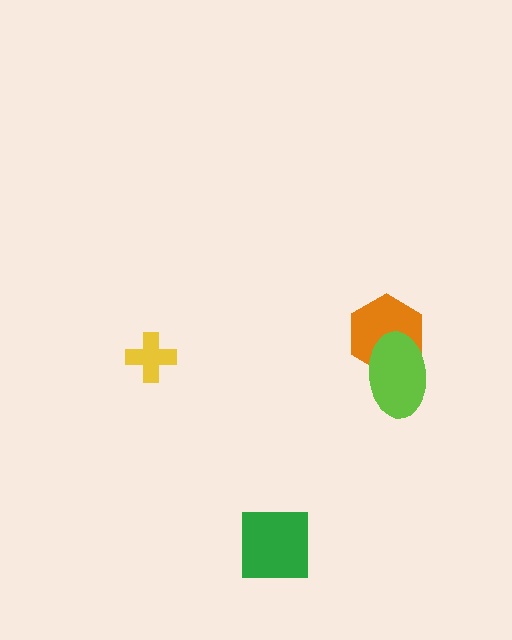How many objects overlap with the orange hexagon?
1 object overlaps with the orange hexagon.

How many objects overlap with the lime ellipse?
1 object overlaps with the lime ellipse.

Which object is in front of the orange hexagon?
The lime ellipse is in front of the orange hexagon.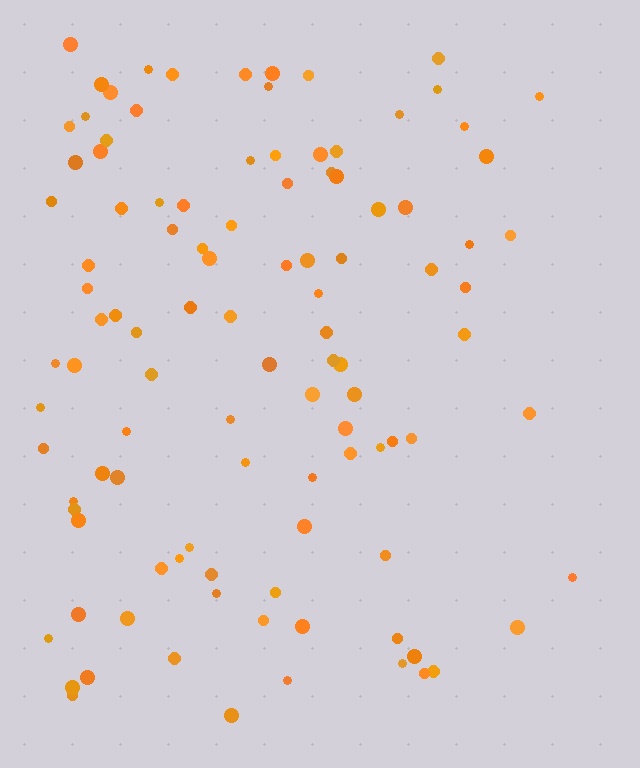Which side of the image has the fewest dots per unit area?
The right.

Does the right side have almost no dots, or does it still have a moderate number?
Still a moderate number, just noticeably fewer than the left.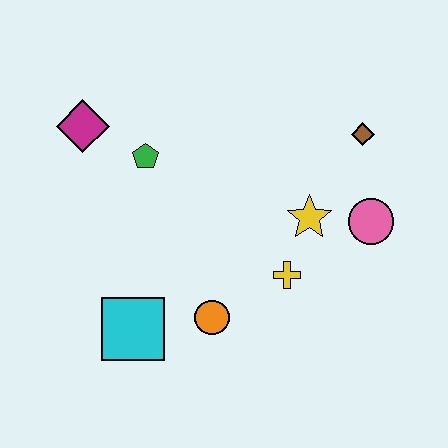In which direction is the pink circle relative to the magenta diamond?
The pink circle is to the right of the magenta diamond.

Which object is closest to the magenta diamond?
The green pentagon is closest to the magenta diamond.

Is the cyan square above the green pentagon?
No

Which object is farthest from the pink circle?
The magenta diamond is farthest from the pink circle.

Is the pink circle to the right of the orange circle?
Yes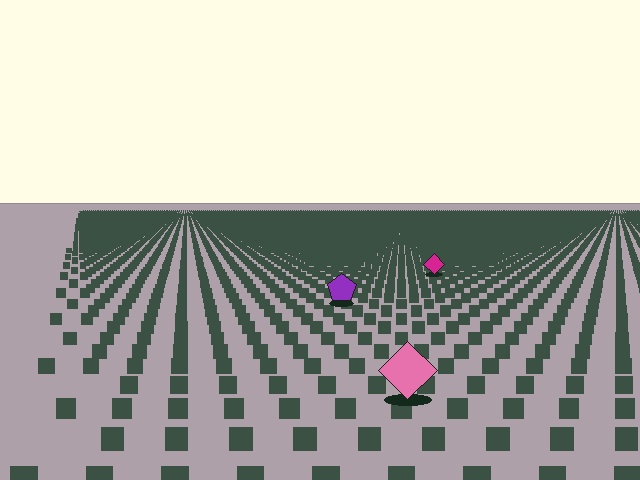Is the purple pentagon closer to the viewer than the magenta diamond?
Yes. The purple pentagon is closer — you can tell from the texture gradient: the ground texture is coarser near it.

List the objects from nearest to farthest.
From nearest to farthest: the pink diamond, the purple pentagon, the magenta diamond.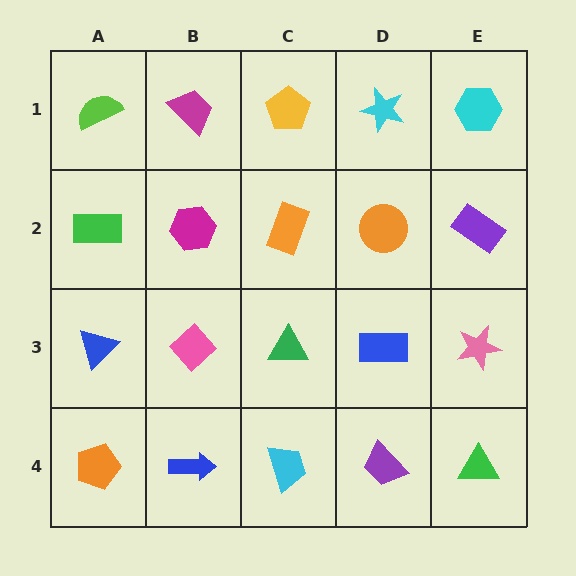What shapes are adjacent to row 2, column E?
A cyan hexagon (row 1, column E), a pink star (row 3, column E), an orange circle (row 2, column D).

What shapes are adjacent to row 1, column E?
A purple rectangle (row 2, column E), a cyan star (row 1, column D).